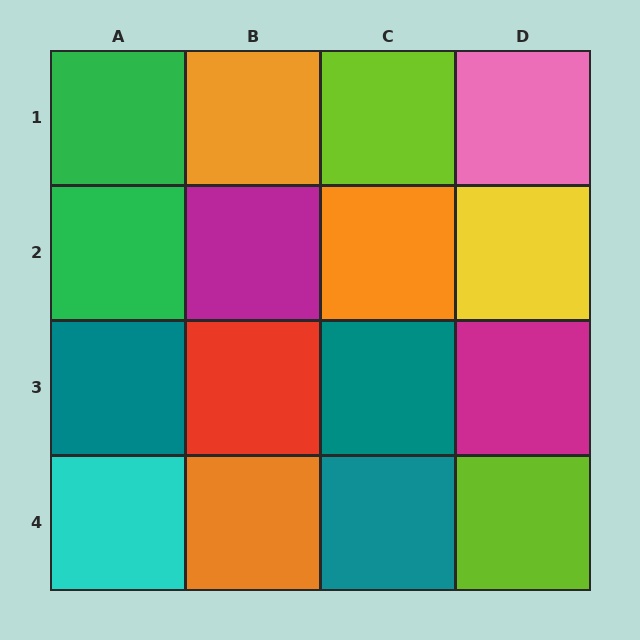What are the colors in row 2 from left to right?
Green, magenta, orange, yellow.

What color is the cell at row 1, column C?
Lime.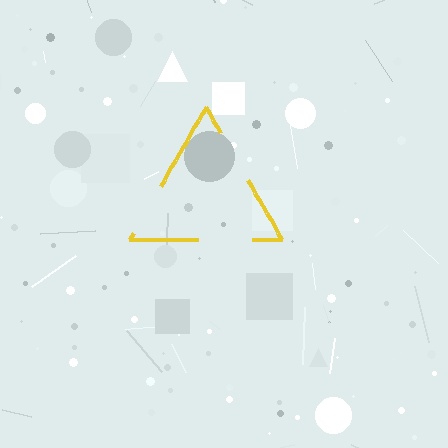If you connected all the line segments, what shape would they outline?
They would outline a triangle.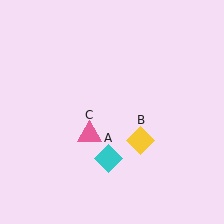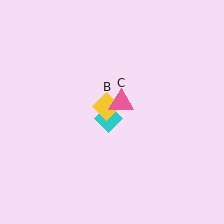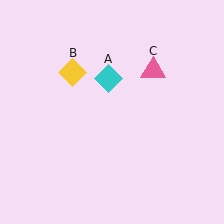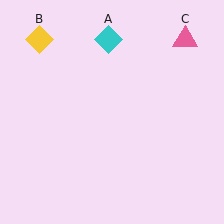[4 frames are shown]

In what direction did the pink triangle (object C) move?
The pink triangle (object C) moved up and to the right.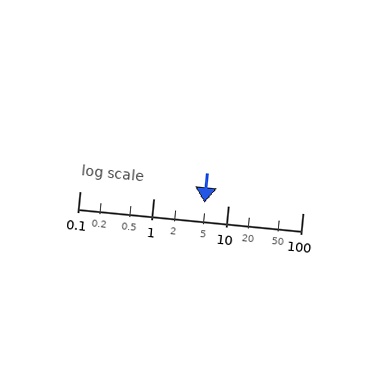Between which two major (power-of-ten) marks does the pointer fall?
The pointer is between 1 and 10.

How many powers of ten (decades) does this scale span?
The scale spans 3 decades, from 0.1 to 100.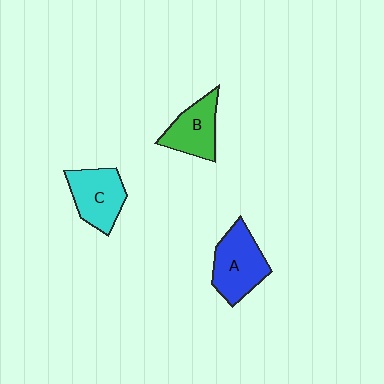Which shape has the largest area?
Shape A (blue).